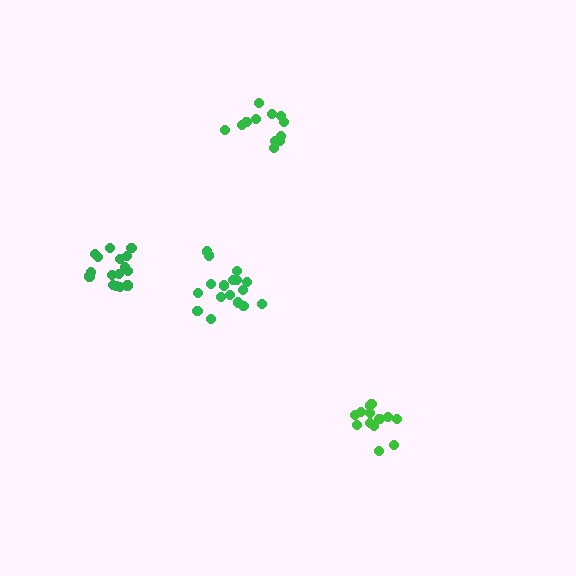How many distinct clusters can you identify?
There are 4 distinct clusters.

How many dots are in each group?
Group 1: 16 dots, Group 2: 14 dots, Group 3: 17 dots, Group 4: 13 dots (60 total).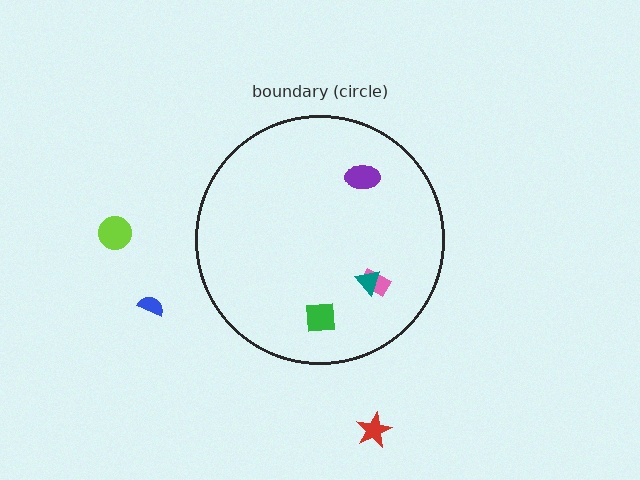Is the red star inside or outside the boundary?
Outside.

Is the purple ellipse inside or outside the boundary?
Inside.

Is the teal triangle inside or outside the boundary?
Inside.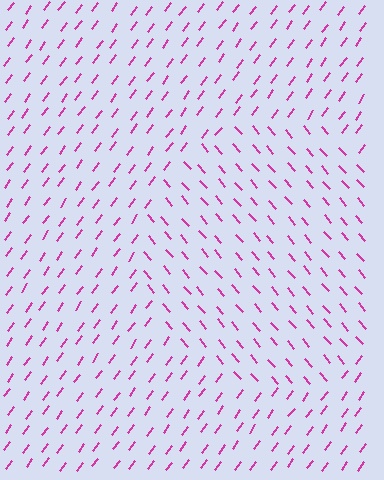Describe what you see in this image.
The image is filled with small magenta line segments. A circle region in the image has lines oriented differently from the surrounding lines, creating a visible texture boundary.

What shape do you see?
I see a circle.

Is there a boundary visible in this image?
Yes, there is a texture boundary formed by a change in line orientation.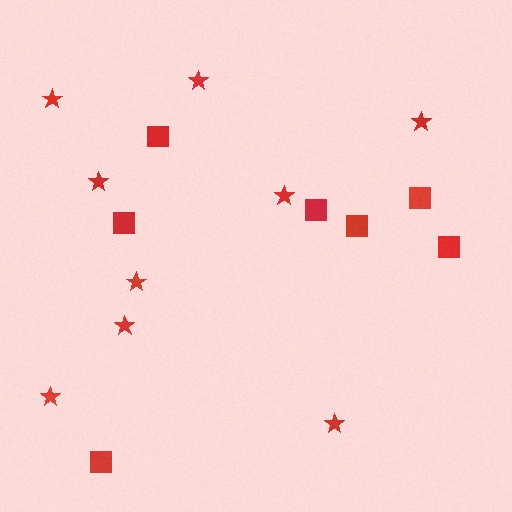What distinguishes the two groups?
There are 2 groups: one group of stars (9) and one group of squares (7).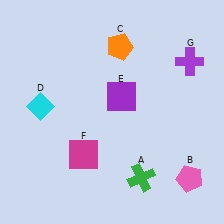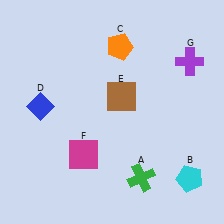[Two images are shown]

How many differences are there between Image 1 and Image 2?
There are 3 differences between the two images.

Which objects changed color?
B changed from pink to cyan. D changed from cyan to blue. E changed from purple to brown.